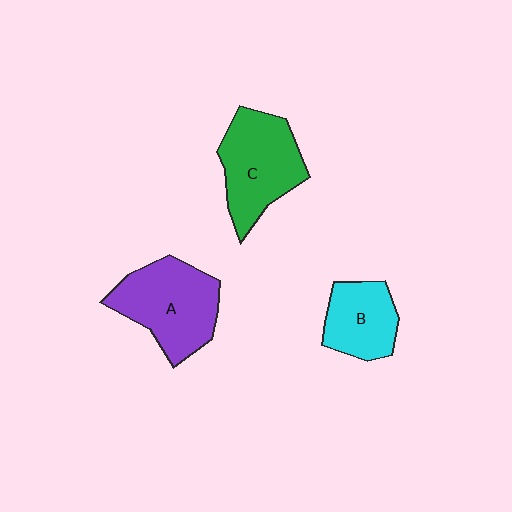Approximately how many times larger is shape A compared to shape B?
Approximately 1.5 times.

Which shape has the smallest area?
Shape B (cyan).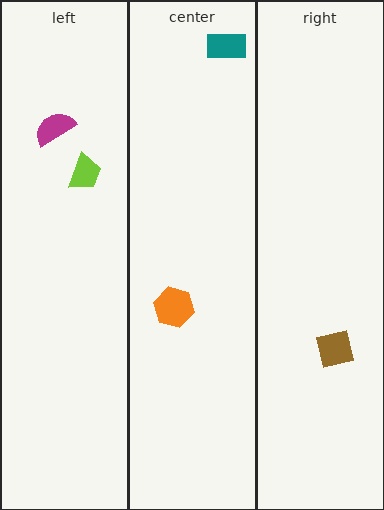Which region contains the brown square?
The right region.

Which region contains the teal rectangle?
The center region.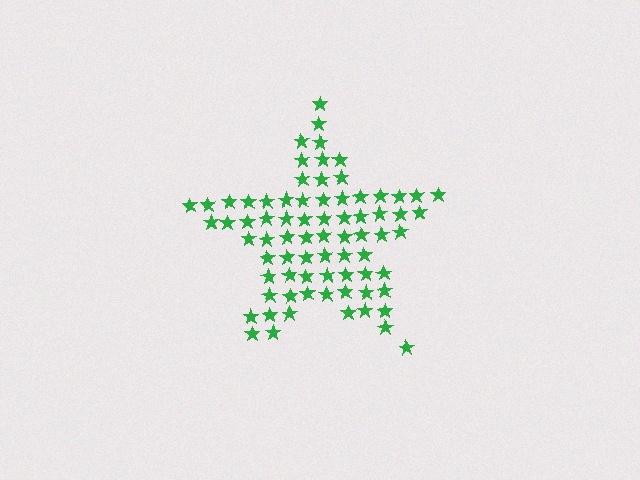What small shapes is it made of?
It is made of small stars.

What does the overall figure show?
The overall figure shows a star.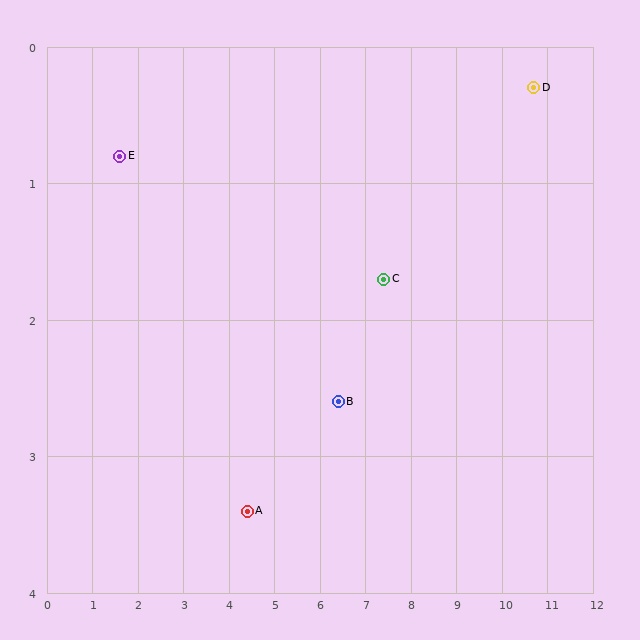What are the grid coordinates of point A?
Point A is at approximately (4.4, 3.4).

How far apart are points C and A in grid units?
Points C and A are about 3.4 grid units apart.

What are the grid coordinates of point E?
Point E is at approximately (1.6, 0.8).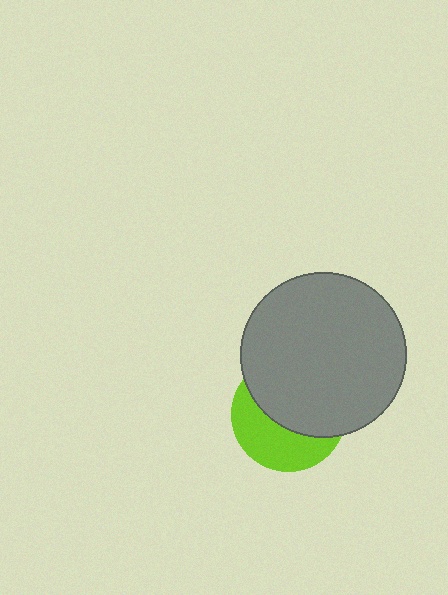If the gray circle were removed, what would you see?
You would see the complete lime circle.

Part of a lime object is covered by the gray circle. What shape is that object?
It is a circle.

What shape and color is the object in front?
The object in front is a gray circle.